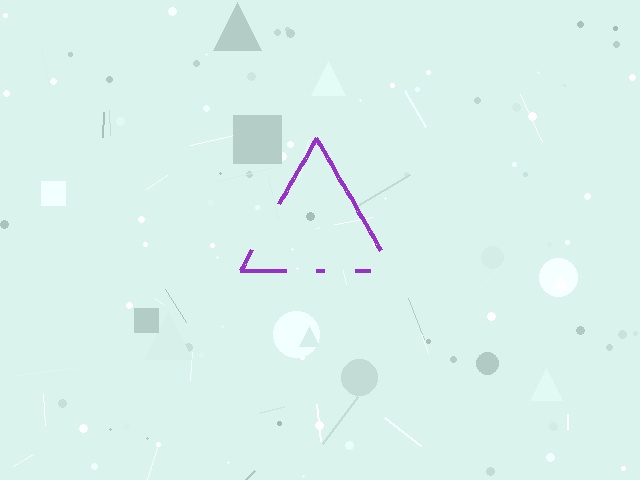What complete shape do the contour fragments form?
The contour fragments form a triangle.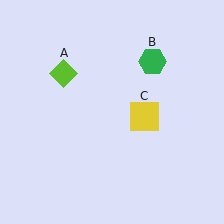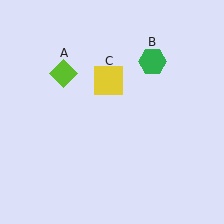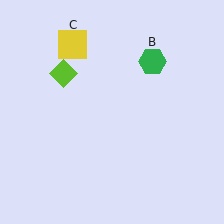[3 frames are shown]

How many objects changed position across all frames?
1 object changed position: yellow square (object C).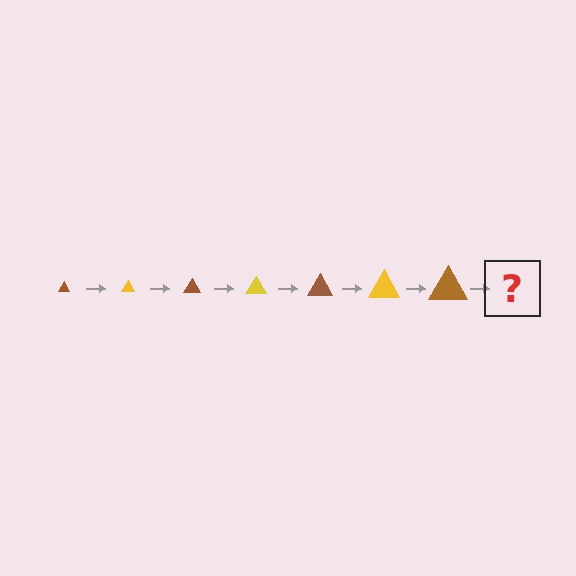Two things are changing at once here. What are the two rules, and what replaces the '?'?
The two rules are that the triangle grows larger each step and the color cycles through brown and yellow. The '?' should be a yellow triangle, larger than the previous one.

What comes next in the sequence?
The next element should be a yellow triangle, larger than the previous one.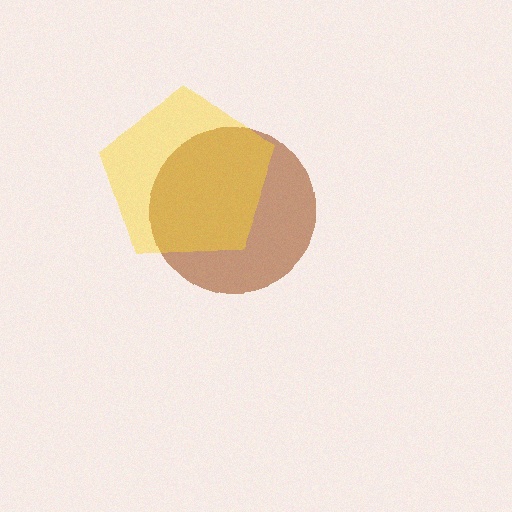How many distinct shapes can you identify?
There are 2 distinct shapes: a brown circle, a yellow pentagon.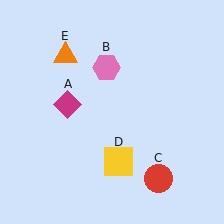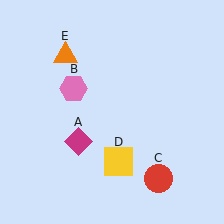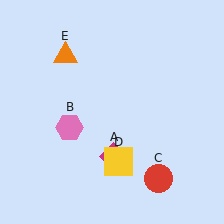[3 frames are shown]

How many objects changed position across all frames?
2 objects changed position: magenta diamond (object A), pink hexagon (object B).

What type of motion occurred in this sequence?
The magenta diamond (object A), pink hexagon (object B) rotated counterclockwise around the center of the scene.